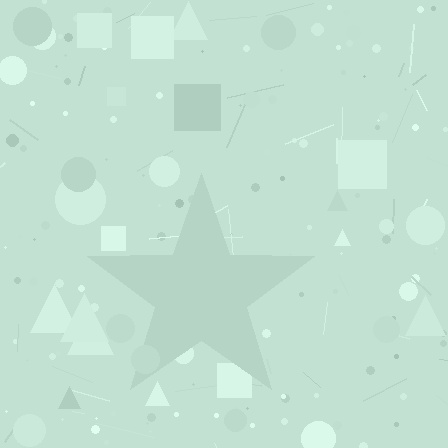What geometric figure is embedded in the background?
A star is embedded in the background.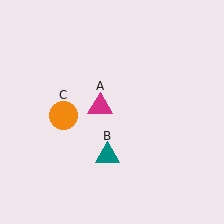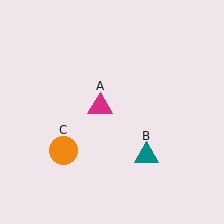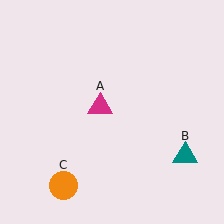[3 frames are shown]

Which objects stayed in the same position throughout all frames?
Magenta triangle (object A) remained stationary.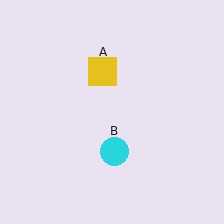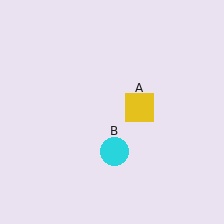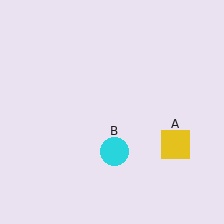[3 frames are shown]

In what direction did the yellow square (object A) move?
The yellow square (object A) moved down and to the right.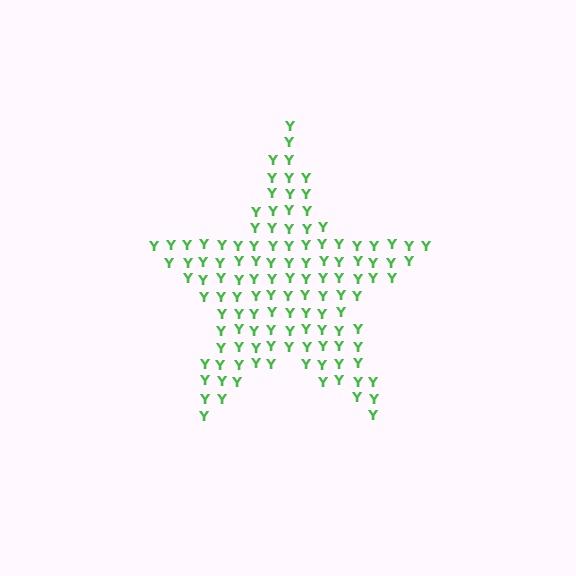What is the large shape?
The large shape is a star.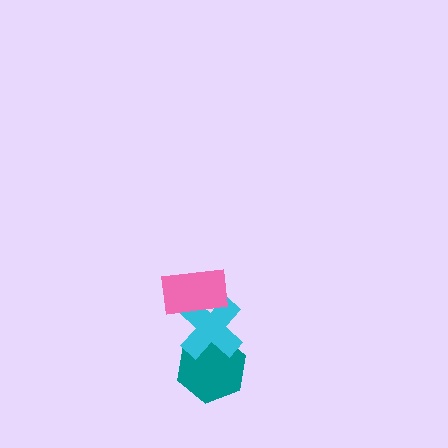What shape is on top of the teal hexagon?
The cyan cross is on top of the teal hexagon.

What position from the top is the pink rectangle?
The pink rectangle is 1st from the top.